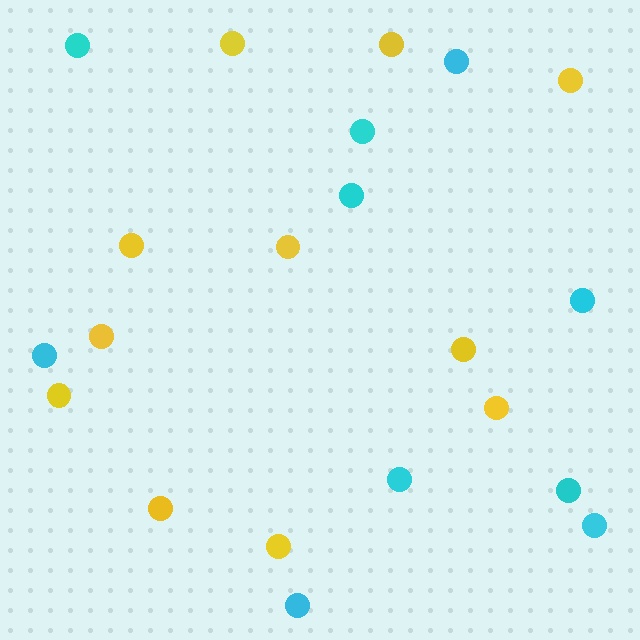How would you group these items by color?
There are 2 groups: one group of yellow circles (11) and one group of cyan circles (10).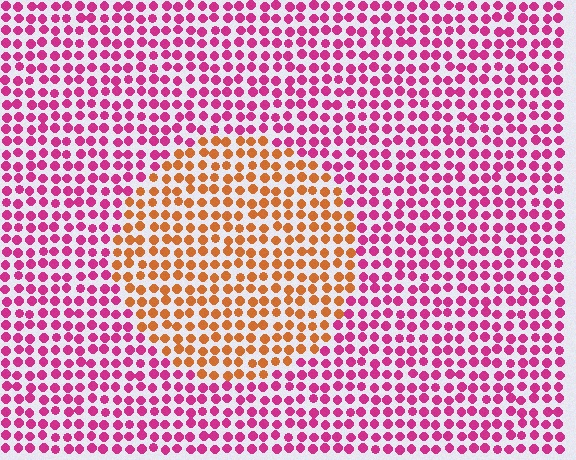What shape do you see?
I see a circle.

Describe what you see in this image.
The image is filled with small magenta elements in a uniform arrangement. A circle-shaped region is visible where the elements are tinted to a slightly different hue, forming a subtle color boundary.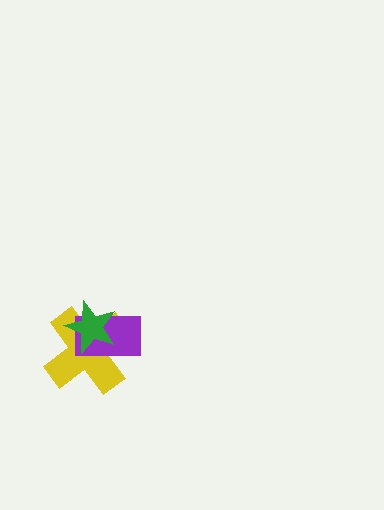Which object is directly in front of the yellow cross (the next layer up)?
The purple rectangle is directly in front of the yellow cross.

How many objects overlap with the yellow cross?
2 objects overlap with the yellow cross.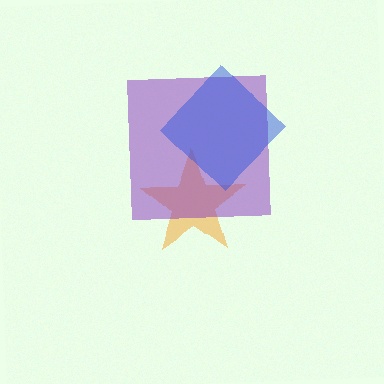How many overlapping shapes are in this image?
There are 3 overlapping shapes in the image.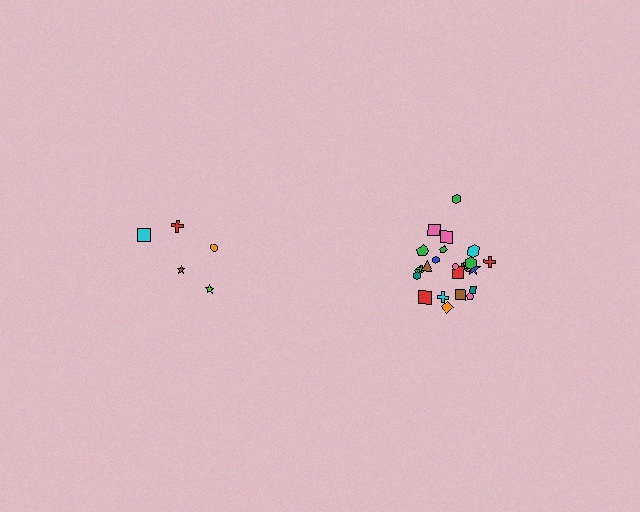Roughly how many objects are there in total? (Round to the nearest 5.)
Roughly 30 objects in total.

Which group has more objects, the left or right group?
The right group.